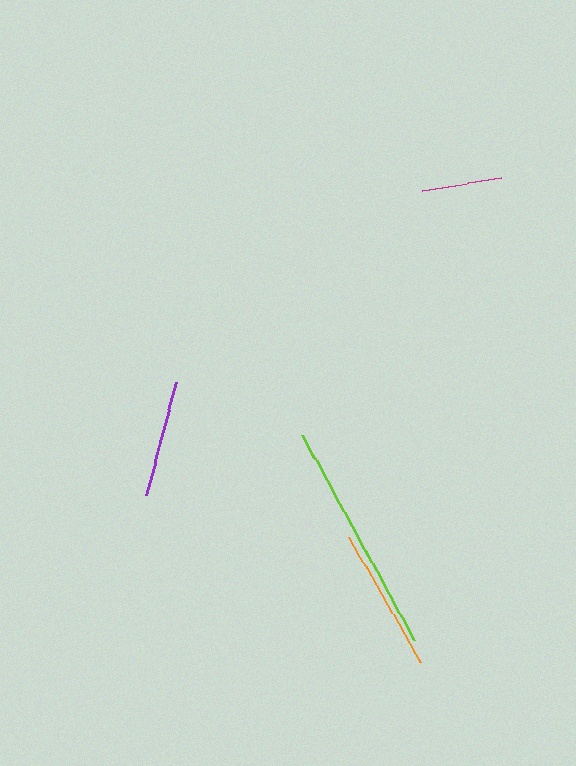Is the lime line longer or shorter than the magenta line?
The lime line is longer than the magenta line.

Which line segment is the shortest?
The magenta line is the shortest at approximately 80 pixels.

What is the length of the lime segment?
The lime segment is approximately 234 pixels long.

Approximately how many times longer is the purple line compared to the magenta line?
The purple line is approximately 1.5 times the length of the magenta line.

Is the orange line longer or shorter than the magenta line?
The orange line is longer than the magenta line.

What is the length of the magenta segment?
The magenta segment is approximately 80 pixels long.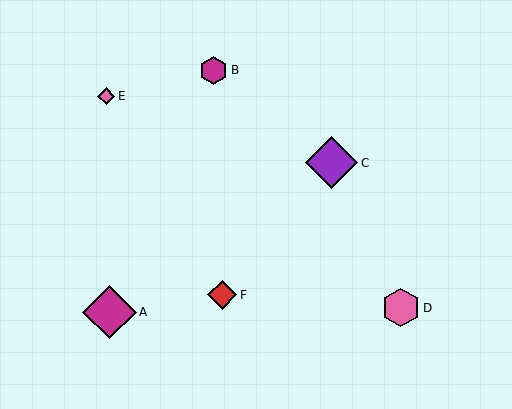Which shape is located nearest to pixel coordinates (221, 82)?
The magenta hexagon (labeled B) at (214, 70) is nearest to that location.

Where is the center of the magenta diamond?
The center of the magenta diamond is at (109, 312).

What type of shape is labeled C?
Shape C is a purple diamond.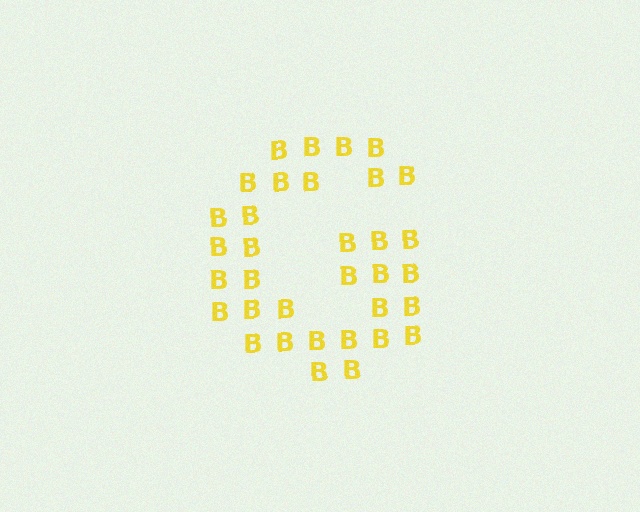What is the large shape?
The large shape is the letter G.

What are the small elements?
The small elements are letter B's.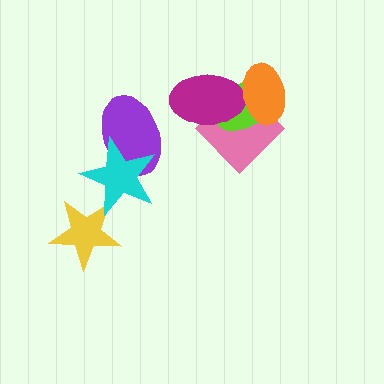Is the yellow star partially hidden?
Yes, it is partially covered by another shape.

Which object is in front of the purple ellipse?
The cyan star is in front of the purple ellipse.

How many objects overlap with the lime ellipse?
3 objects overlap with the lime ellipse.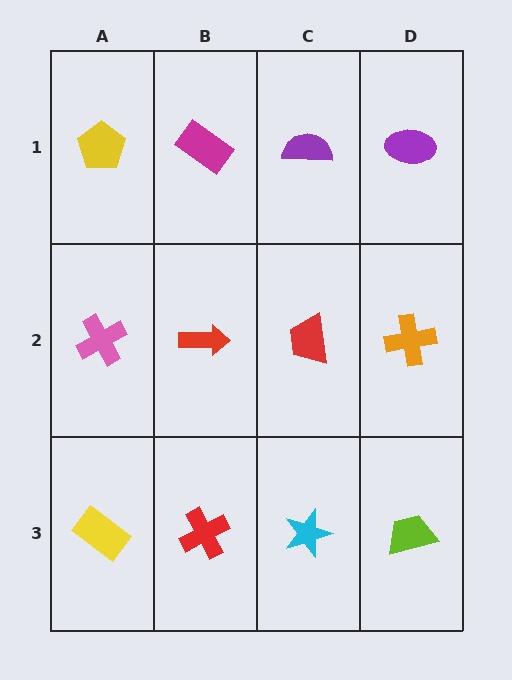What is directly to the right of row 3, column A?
A red cross.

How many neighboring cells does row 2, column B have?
4.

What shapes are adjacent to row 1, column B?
A red arrow (row 2, column B), a yellow pentagon (row 1, column A), a purple semicircle (row 1, column C).